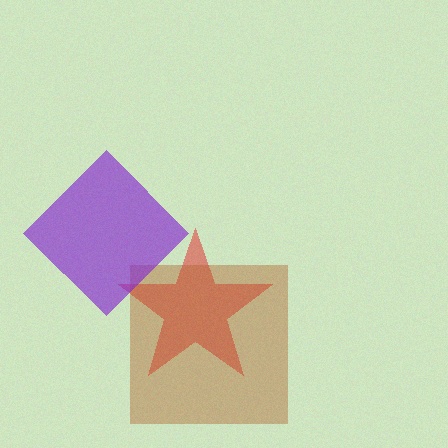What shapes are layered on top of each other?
The layered shapes are: a red star, a brown square, a purple diamond.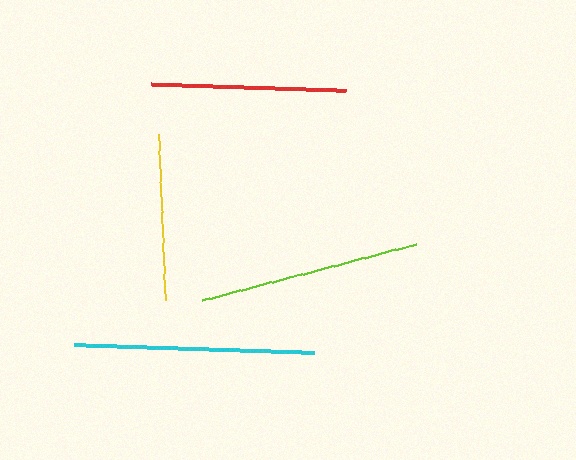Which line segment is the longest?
The cyan line is the longest at approximately 240 pixels.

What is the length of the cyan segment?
The cyan segment is approximately 240 pixels long.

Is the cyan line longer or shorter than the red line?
The cyan line is longer than the red line.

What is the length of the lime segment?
The lime segment is approximately 221 pixels long.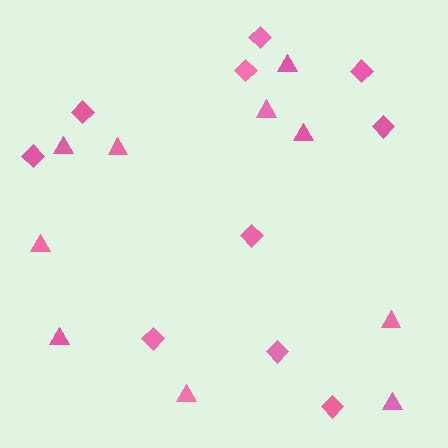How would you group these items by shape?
There are 2 groups: one group of triangles (10) and one group of diamonds (10).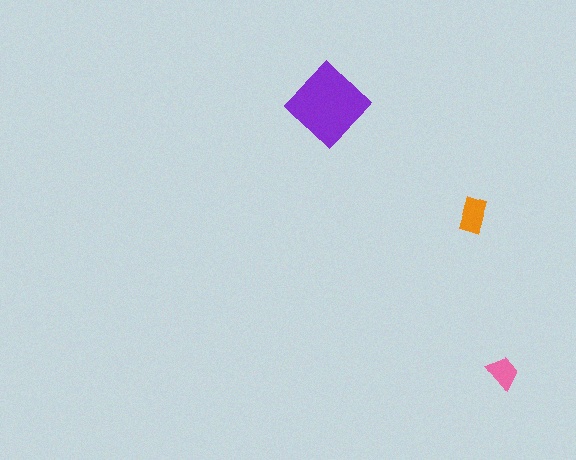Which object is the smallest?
The pink trapezoid.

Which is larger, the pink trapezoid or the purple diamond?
The purple diamond.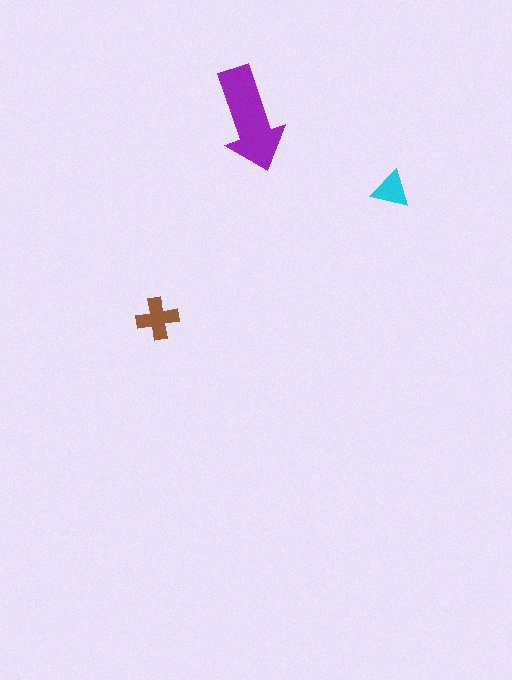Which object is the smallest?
The cyan triangle.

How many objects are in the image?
There are 3 objects in the image.